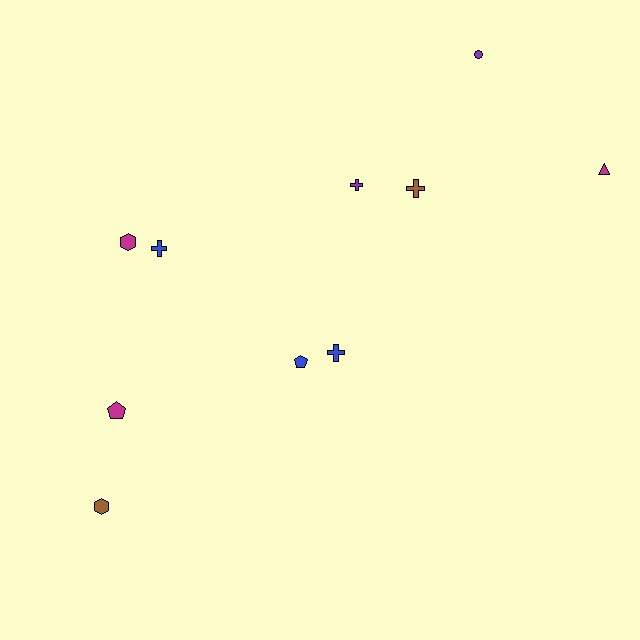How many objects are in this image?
There are 10 objects.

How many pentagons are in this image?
There are 2 pentagons.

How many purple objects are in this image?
There are 2 purple objects.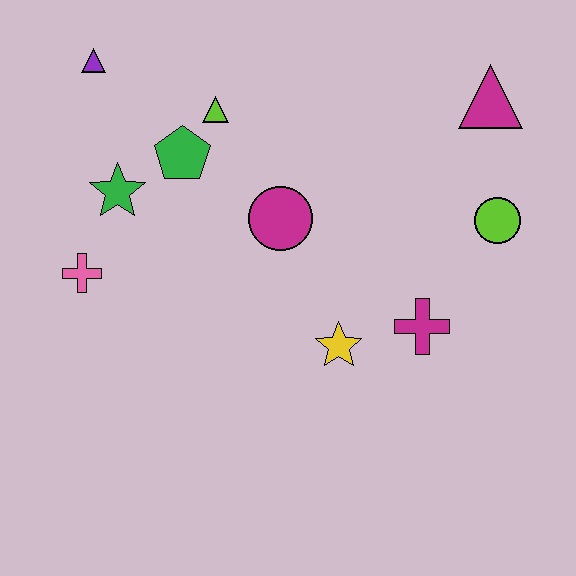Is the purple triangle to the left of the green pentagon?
Yes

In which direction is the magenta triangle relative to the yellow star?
The magenta triangle is above the yellow star.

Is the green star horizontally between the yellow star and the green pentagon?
No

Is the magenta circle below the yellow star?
No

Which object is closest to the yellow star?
The magenta cross is closest to the yellow star.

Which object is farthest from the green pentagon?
The lime circle is farthest from the green pentagon.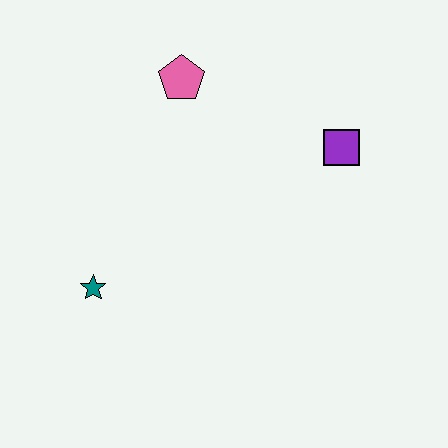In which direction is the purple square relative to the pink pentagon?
The purple square is to the right of the pink pentagon.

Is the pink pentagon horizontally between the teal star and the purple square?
Yes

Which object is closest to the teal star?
The pink pentagon is closest to the teal star.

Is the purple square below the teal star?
No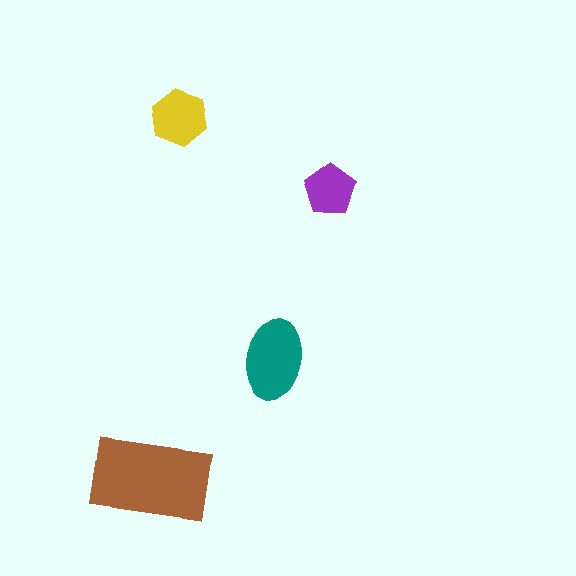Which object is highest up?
The yellow hexagon is topmost.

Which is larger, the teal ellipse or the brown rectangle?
The brown rectangle.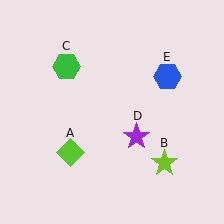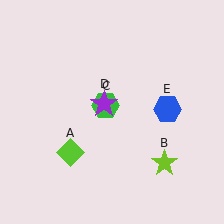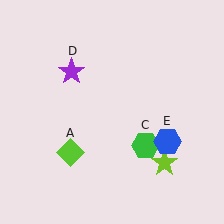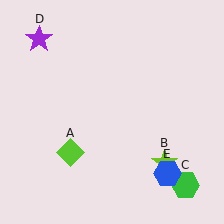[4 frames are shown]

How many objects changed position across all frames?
3 objects changed position: green hexagon (object C), purple star (object D), blue hexagon (object E).